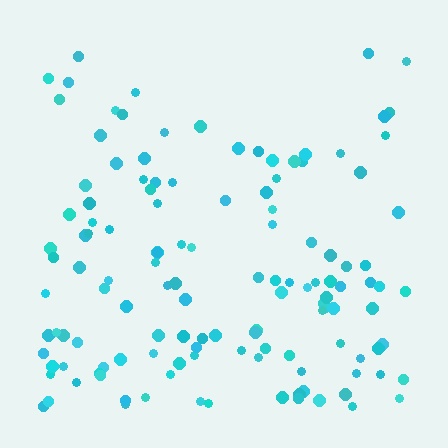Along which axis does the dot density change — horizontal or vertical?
Vertical.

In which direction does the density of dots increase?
From top to bottom, with the bottom side densest.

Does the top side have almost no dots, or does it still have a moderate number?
Still a moderate number, just noticeably fewer than the bottom.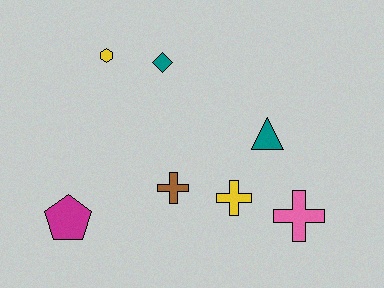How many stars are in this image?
There are no stars.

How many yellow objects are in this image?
There are 2 yellow objects.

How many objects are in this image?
There are 7 objects.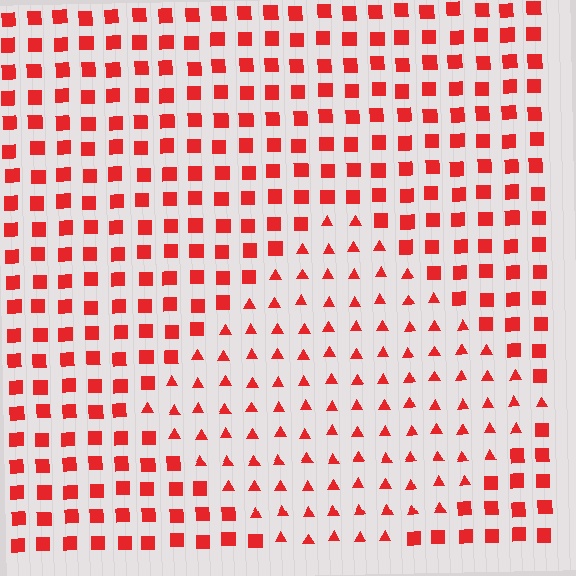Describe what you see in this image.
The image is filled with small red elements arranged in a uniform grid. A diamond-shaped region contains triangles, while the surrounding area contains squares. The boundary is defined purely by the change in element shape.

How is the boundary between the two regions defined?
The boundary is defined by a change in element shape: triangles inside vs. squares outside. All elements share the same color and spacing.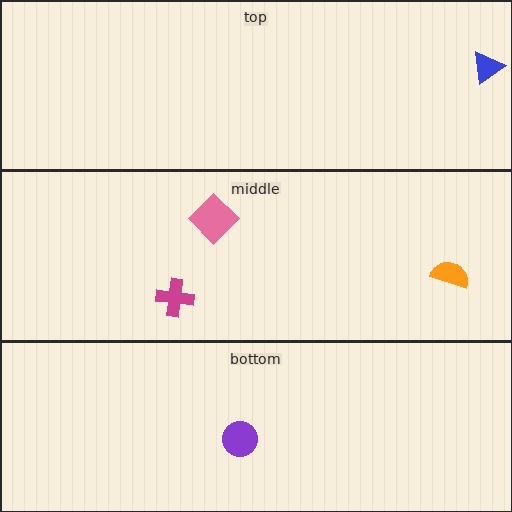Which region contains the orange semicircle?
The middle region.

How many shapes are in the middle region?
3.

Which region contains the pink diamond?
The middle region.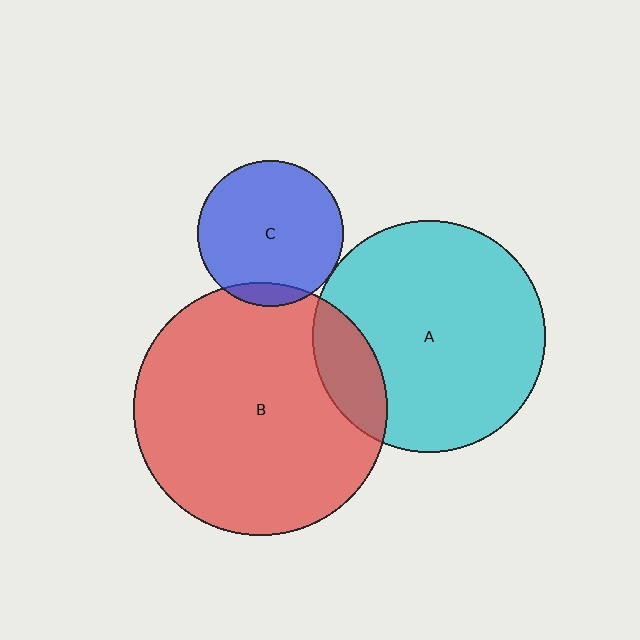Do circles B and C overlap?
Yes.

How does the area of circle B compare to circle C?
Approximately 3.0 times.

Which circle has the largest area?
Circle B (red).